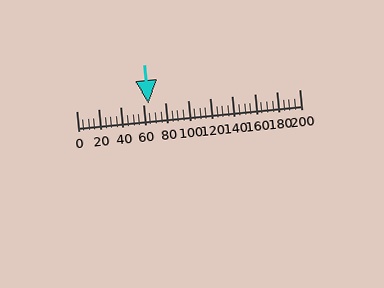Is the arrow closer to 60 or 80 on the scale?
The arrow is closer to 60.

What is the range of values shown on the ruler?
The ruler shows values from 0 to 200.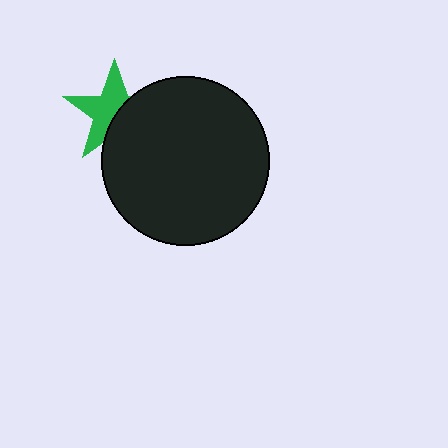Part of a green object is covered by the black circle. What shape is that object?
It is a star.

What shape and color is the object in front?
The object in front is a black circle.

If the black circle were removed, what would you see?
You would see the complete green star.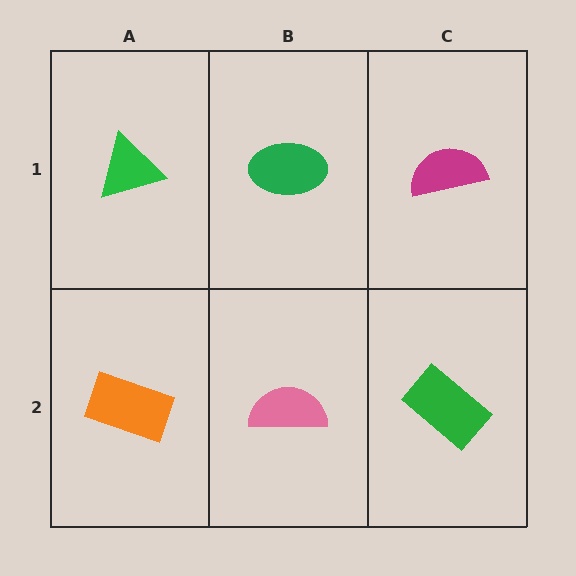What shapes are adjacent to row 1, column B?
A pink semicircle (row 2, column B), a green triangle (row 1, column A), a magenta semicircle (row 1, column C).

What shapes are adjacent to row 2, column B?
A green ellipse (row 1, column B), an orange rectangle (row 2, column A), a green rectangle (row 2, column C).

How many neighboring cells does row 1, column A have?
2.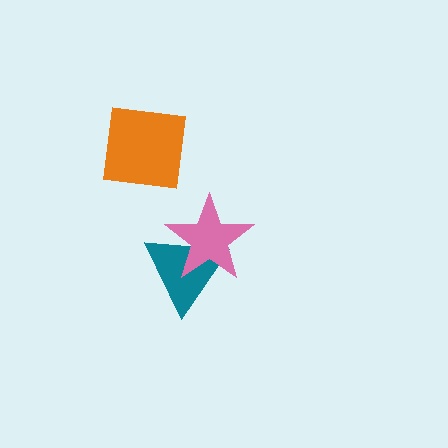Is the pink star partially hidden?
No, no other shape covers it.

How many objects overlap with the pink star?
1 object overlaps with the pink star.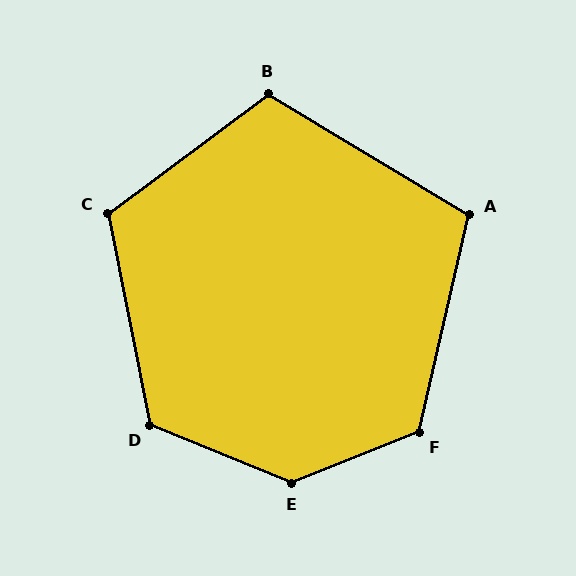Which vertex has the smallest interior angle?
A, at approximately 108 degrees.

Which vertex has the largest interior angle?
E, at approximately 136 degrees.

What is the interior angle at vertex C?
Approximately 115 degrees (obtuse).